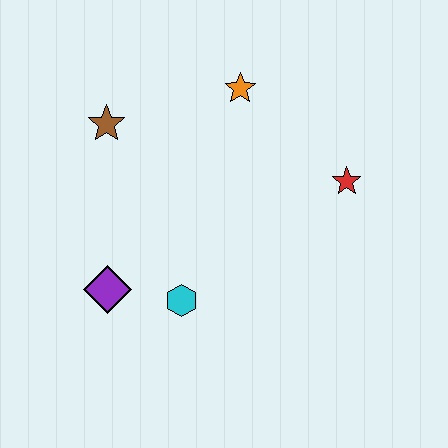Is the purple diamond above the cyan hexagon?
Yes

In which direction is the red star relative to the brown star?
The red star is to the right of the brown star.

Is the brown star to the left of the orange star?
Yes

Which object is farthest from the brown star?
The red star is farthest from the brown star.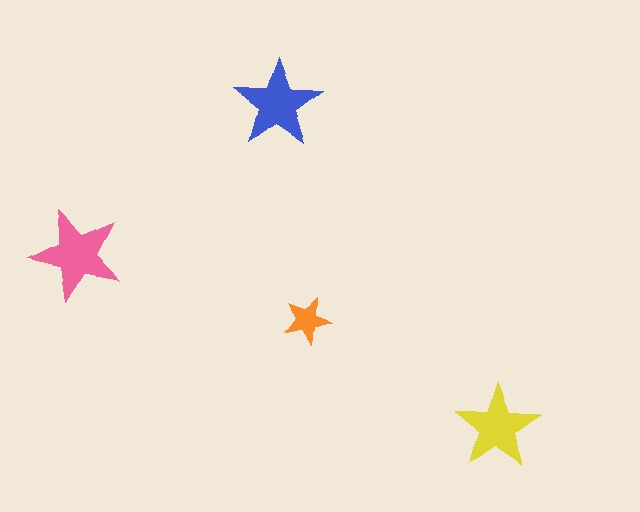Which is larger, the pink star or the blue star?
The pink one.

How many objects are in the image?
There are 4 objects in the image.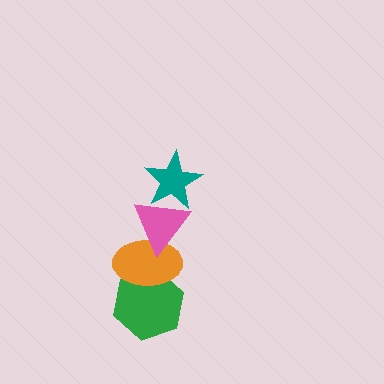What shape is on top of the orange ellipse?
The pink triangle is on top of the orange ellipse.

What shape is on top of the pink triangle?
The teal star is on top of the pink triangle.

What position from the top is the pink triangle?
The pink triangle is 2nd from the top.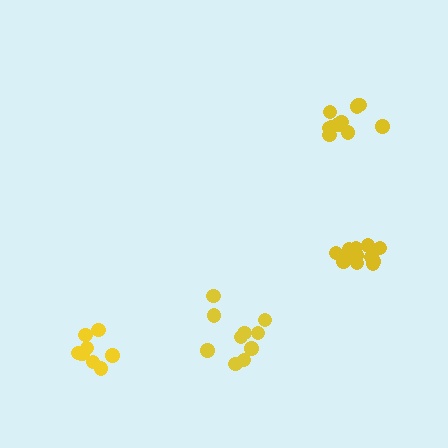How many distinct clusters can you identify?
There are 4 distinct clusters.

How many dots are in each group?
Group 1: 11 dots, Group 2: 10 dots, Group 3: 10 dots, Group 4: 12 dots (43 total).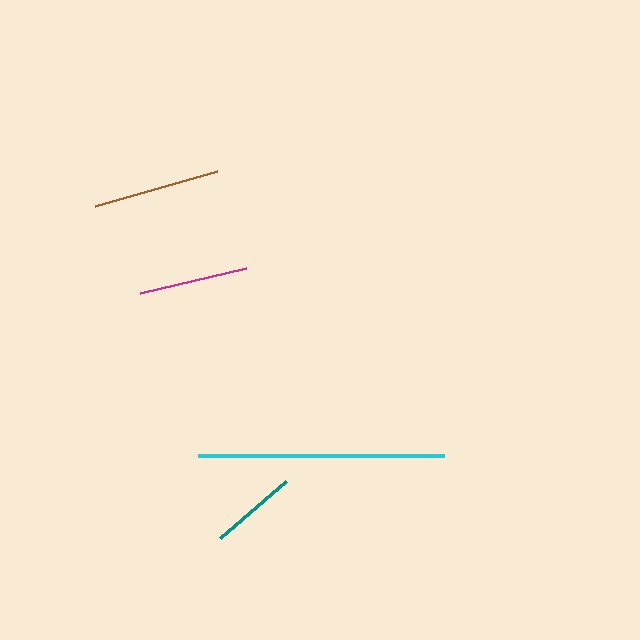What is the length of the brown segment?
The brown segment is approximately 127 pixels long.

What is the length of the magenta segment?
The magenta segment is approximately 109 pixels long.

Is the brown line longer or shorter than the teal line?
The brown line is longer than the teal line.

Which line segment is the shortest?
The teal line is the shortest at approximately 88 pixels.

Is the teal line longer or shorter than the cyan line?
The cyan line is longer than the teal line.